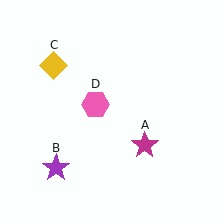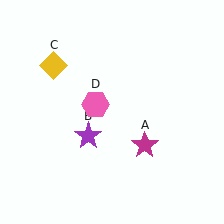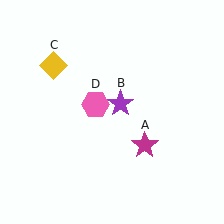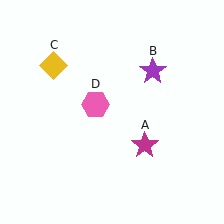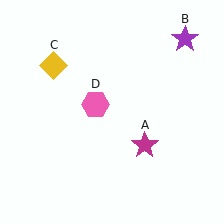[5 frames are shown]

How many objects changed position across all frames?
1 object changed position: purple star (object B).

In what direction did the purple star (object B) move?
The purple star (object B) moved up and to the right.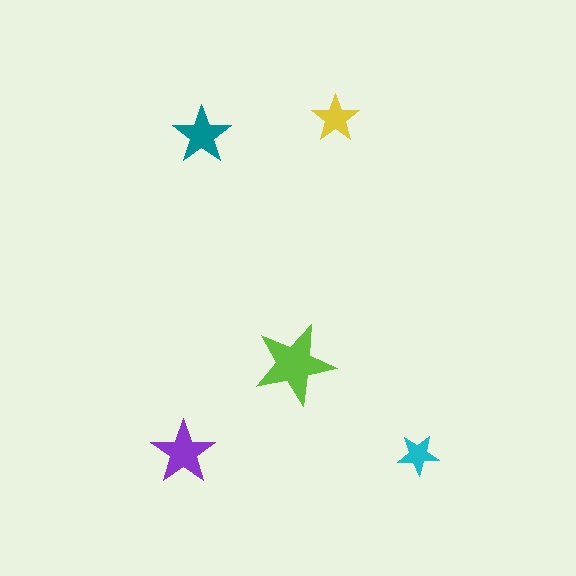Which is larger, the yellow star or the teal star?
The teal one.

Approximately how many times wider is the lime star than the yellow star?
About 1.5 times wider.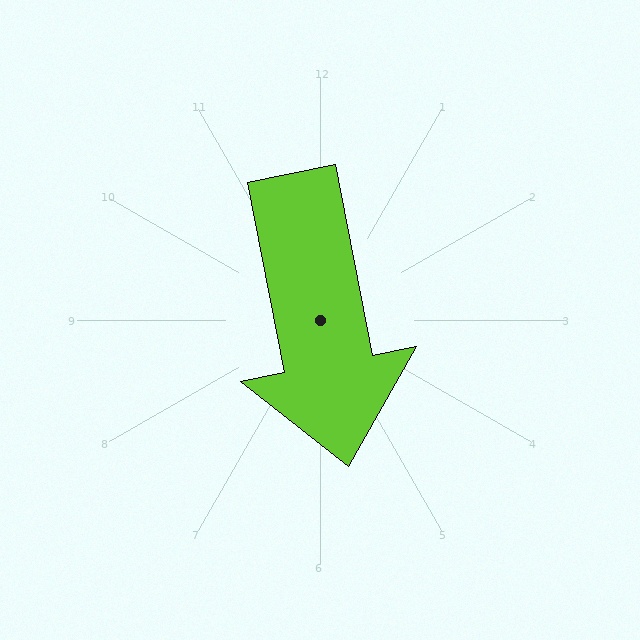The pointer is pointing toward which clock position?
Roughly 6 o'clock.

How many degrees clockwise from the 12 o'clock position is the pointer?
Approximately 169 degrees.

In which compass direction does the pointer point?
South.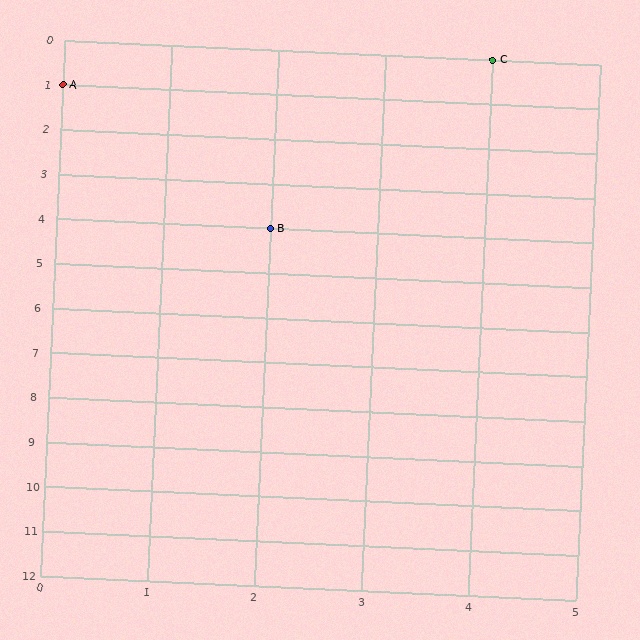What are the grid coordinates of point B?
Point B is at grid coordinates (2, 4).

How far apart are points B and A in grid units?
Points B and A are 2 columns and 3 rows apart (about 3.6 grid units diagonally).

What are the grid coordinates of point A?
Point A is at grid coordinates (0, 1).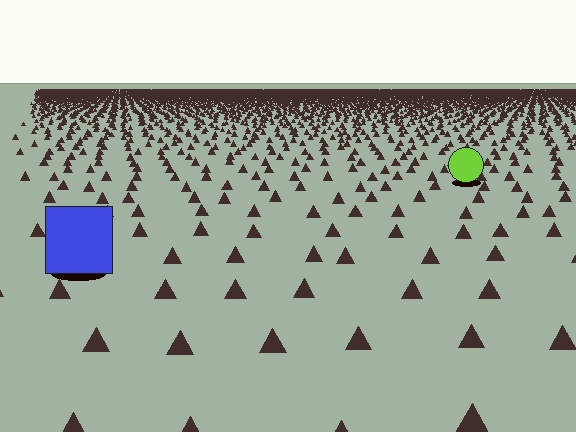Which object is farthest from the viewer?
The lime circle is farthest from the viewer. It appears smaller and the ground texture around it is denser.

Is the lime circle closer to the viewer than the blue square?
No. The blue square is closer — you can tell from the texture gradient: the ground texture is coarser near it.